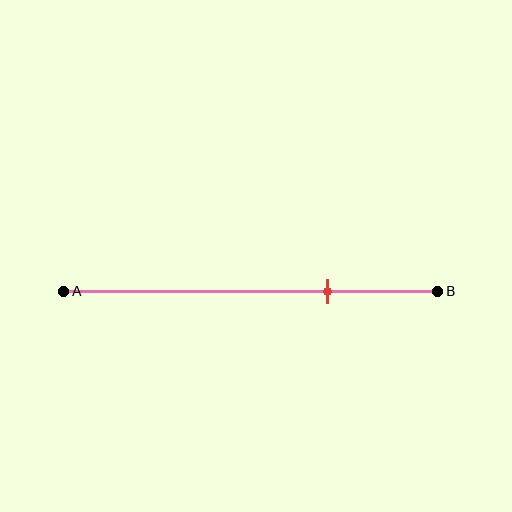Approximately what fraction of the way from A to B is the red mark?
The red mark is approximately 70% of the way from A to B.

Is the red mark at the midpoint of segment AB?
No, the mark is at about 70% from A, not at the 50% midpoint.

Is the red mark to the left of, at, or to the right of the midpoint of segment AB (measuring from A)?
The red mark is to the right of the midpoint of segment AB.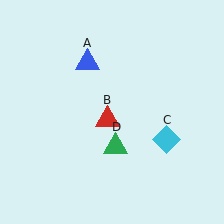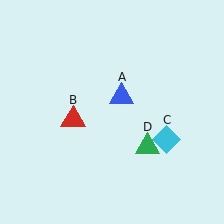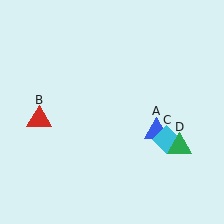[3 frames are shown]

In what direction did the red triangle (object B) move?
The red triangle (object B) moved left.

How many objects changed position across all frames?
3 objects changed position: blue triangle (object A), red triangle (object B), green triangle (object D).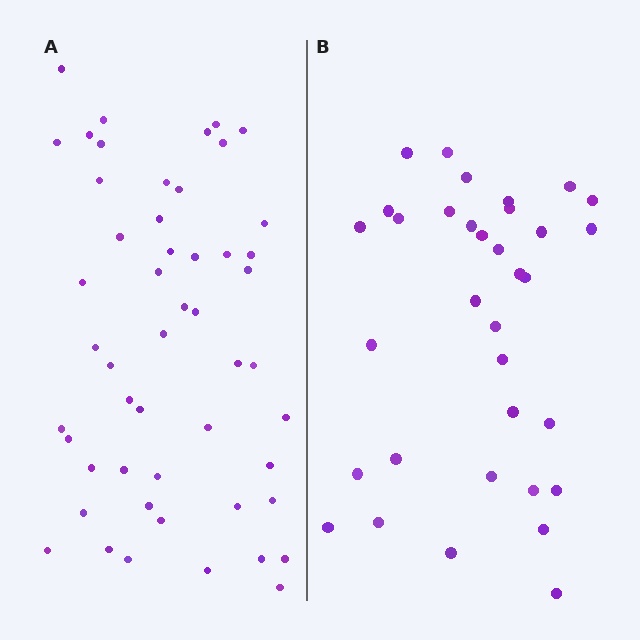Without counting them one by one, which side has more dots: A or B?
Region A (the left region) has more dots.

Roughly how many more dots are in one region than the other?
Region A has approximately 15 more dots than region B.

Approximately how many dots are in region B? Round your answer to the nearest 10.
About 30 dots. (The exact count is 34, which rounds to 30.)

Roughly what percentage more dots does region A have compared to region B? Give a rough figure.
About 50% more.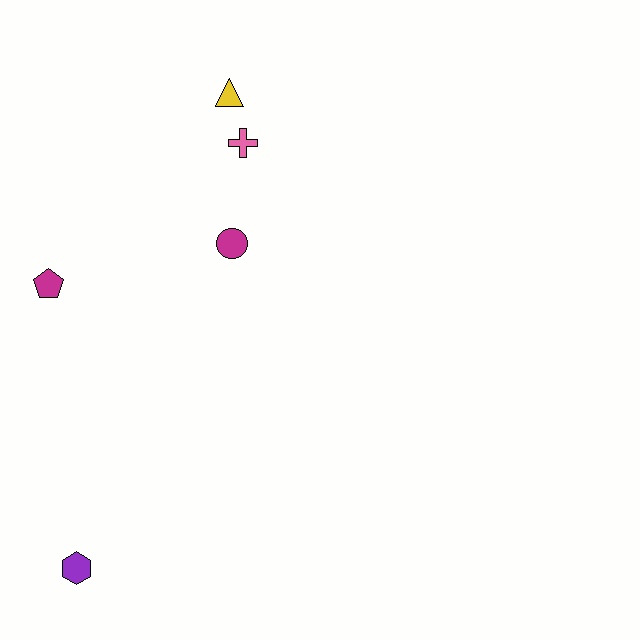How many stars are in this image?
There are no stars.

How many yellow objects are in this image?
There is 1 yellow object.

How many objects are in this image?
There are 5 objects.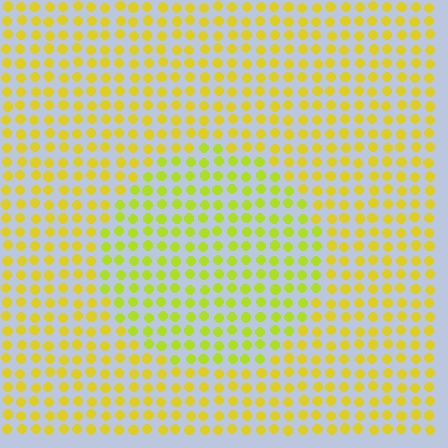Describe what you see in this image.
The image is filled with small yellow elements in a uniform arrangement. A circle-shaped region is visible where the elements are tinted to a slightly different hue, forming a subtle color boundary.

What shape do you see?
I see a circle.